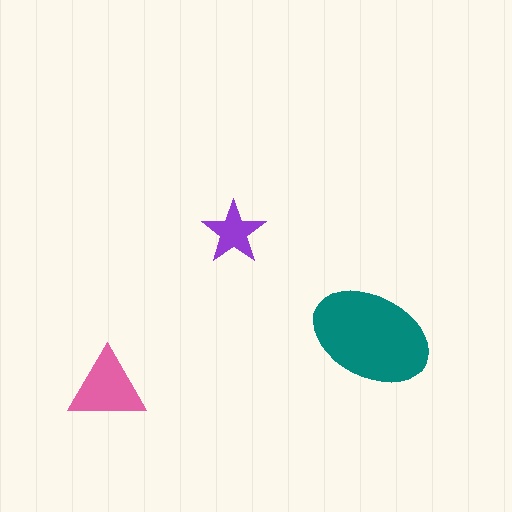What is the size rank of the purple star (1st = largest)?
3rd.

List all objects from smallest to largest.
The purple star, the pink triangle, the teal ellipse.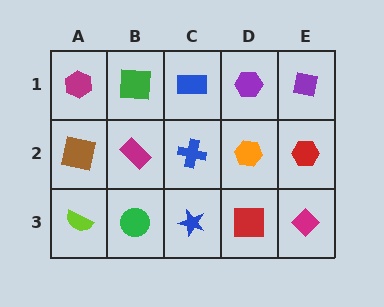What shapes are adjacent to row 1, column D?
An orange hexagon (row 2, column D), a blue rectangle (row 1, column C), a purple square (row 1, column E).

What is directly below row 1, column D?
An orange hexagon.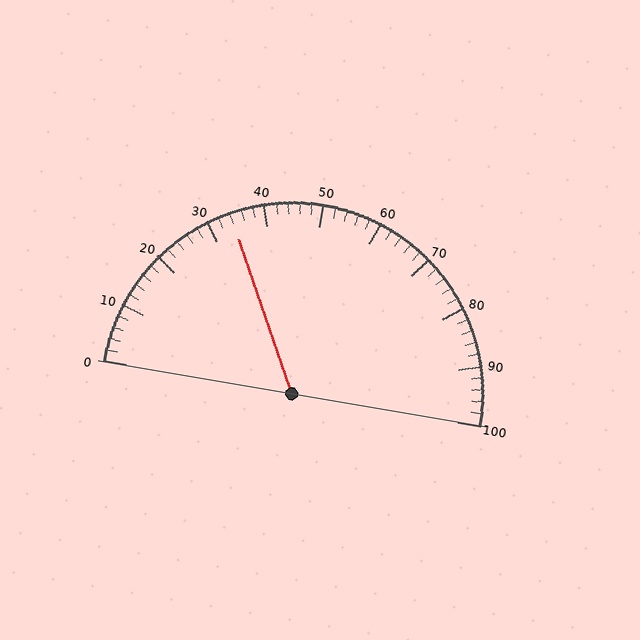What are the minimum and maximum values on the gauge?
The gauge ranges from 0 to 100.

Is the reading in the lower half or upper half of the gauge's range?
The reading is in the lower half of the range (0 to 100).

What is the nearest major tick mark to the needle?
The nearest major tick mark is 30.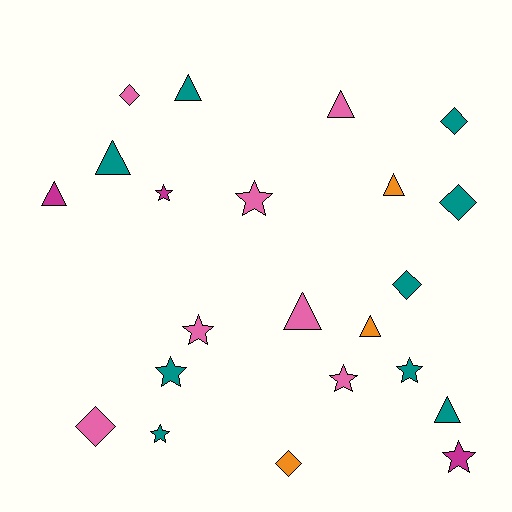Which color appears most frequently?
Teal, with 9 objects.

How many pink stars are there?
There are 3 pink stars.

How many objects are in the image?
There are 22 objects.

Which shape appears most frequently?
Triangle, with 8 objects.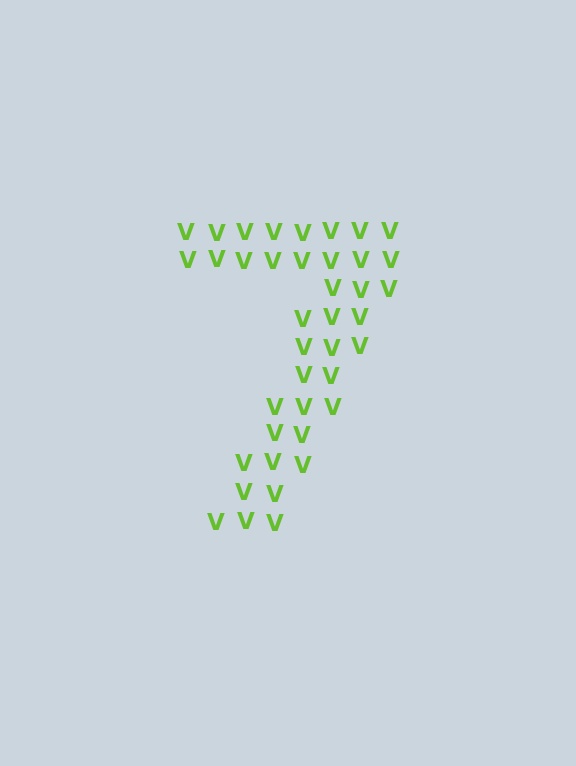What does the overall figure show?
The overall figure shows the digit 7.